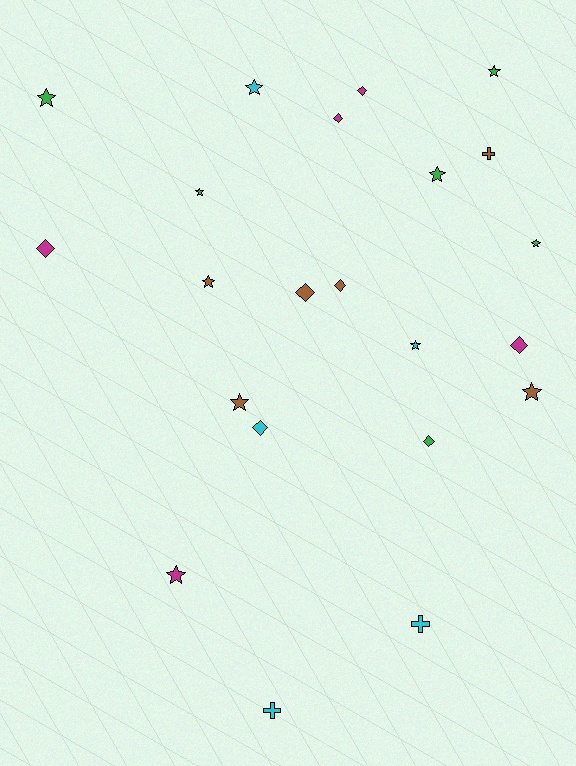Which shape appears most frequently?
Star, with 11 objects.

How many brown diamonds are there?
There are 2 brown diamonds.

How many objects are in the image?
There are 22 objects.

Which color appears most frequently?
Green, with 6 objects.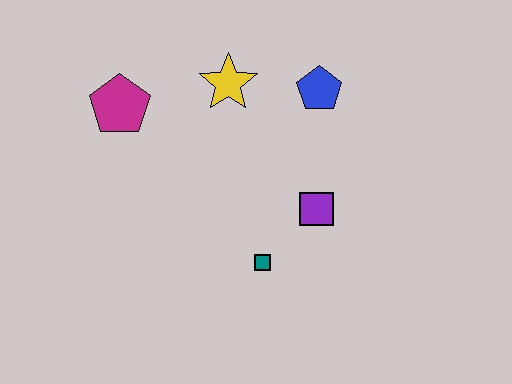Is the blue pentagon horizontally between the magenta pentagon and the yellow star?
No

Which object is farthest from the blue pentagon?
The magenta pentagon is farthest from the blue pentagon.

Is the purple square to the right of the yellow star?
Yes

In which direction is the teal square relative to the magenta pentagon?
The teal square is below the magenta pentagon.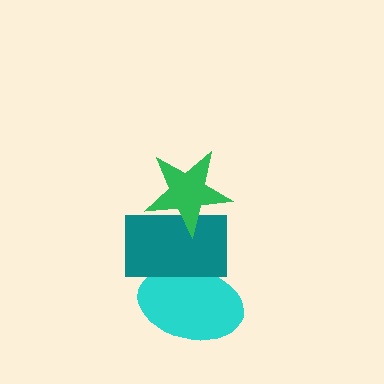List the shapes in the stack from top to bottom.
From top to bottom: the green star, the teal rectangle, the cyan ellipse.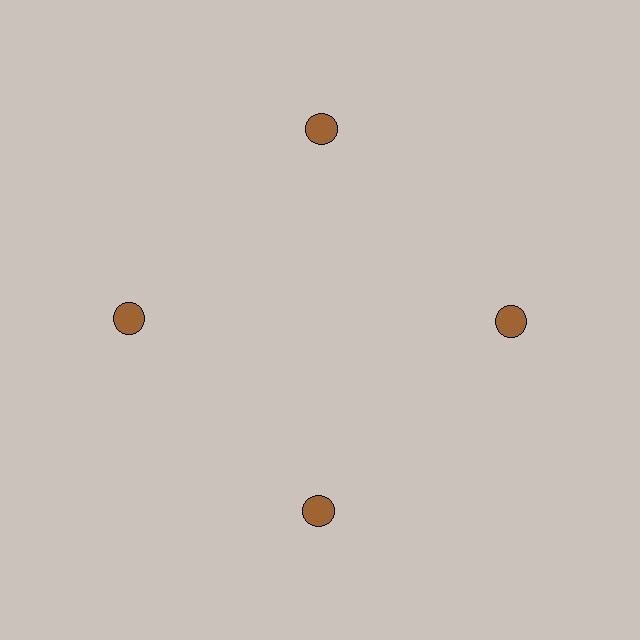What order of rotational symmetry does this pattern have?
This pattern has 4-fold rotational symmetry.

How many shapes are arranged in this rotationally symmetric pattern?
There are 4 shapes, arranged in 4 groups of 1.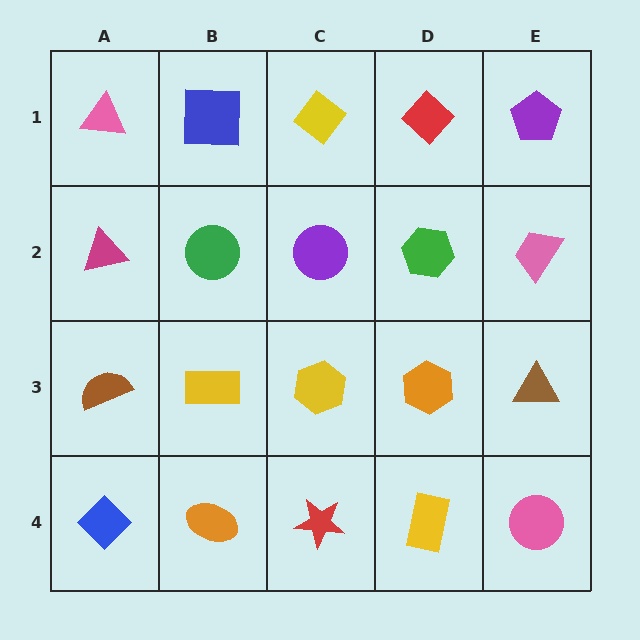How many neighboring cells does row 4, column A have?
2.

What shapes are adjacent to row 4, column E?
A brown triangle (row 3, column E), a yellow rectangle (row 4, column D).